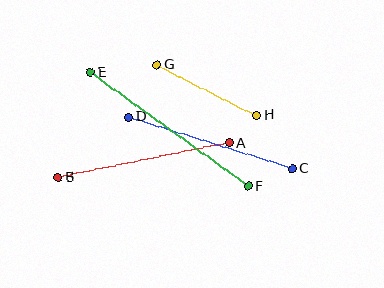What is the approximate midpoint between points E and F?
The midpoint is at approximately (169, 129) pixels.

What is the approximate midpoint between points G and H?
The midpoint is at approximately (207, 90) pixels.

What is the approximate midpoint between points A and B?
The midpoint is at approximately (144, 160) pixels.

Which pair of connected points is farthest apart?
Points E and F are farthest apart.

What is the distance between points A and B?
The distance is approximately 175 pixels.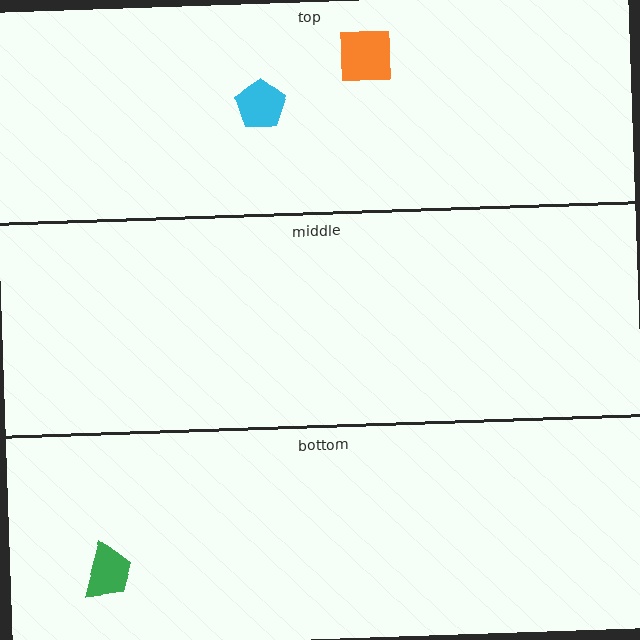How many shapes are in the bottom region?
1.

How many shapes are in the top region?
2.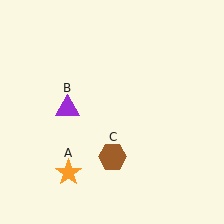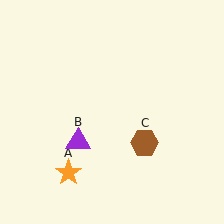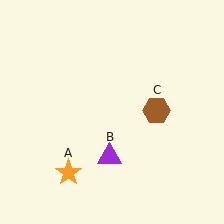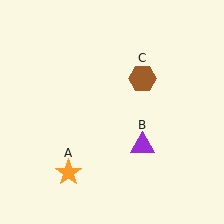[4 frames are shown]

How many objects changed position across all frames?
2 objects changed position: purple triangle (object B), brown hexagon (object C).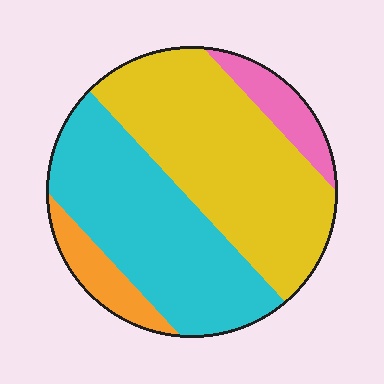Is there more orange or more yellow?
Yellow.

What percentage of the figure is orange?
Orange takes up about one tenth (1/10) of the figure.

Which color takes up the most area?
Yellow, at roughly 45%.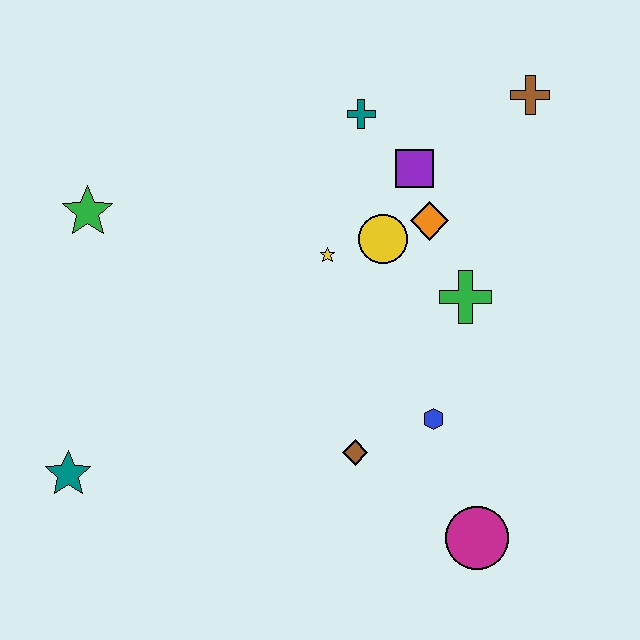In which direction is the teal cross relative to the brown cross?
The teal cross is to the left of the brown cross.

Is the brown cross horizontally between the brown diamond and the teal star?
No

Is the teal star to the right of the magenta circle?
No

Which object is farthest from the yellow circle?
The teal star is farthest from the yellow circle.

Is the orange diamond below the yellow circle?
No